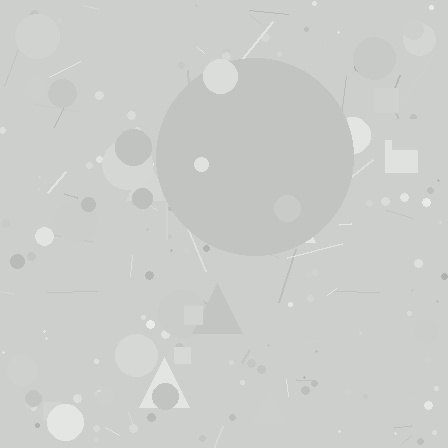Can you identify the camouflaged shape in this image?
The camouflaged shape is a circle.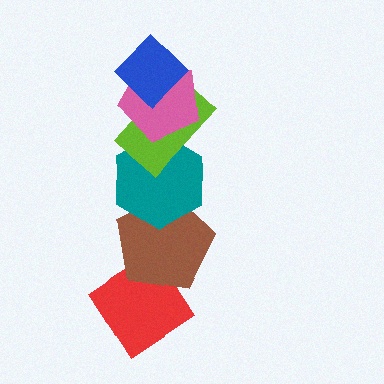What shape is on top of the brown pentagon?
The teal hexagon is on top of the brown pentagon.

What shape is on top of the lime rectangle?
The pink pentagon is on top of the lime rectangle.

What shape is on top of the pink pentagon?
The blue diamond is on top of the pink pentagon.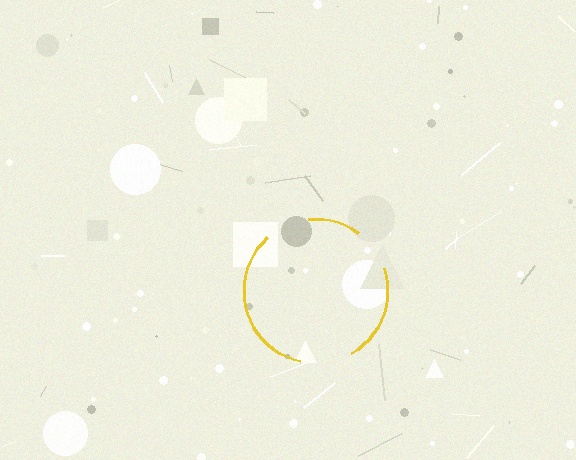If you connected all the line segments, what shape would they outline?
They would outline a circle.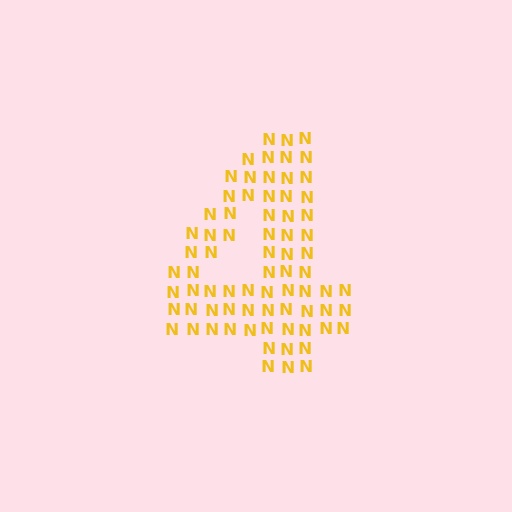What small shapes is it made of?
It is made of small letter N's.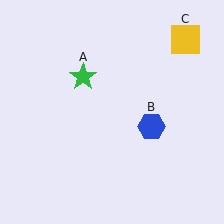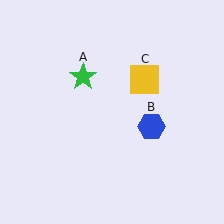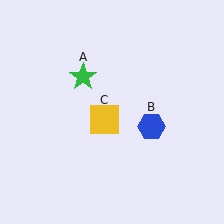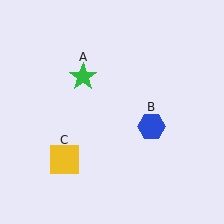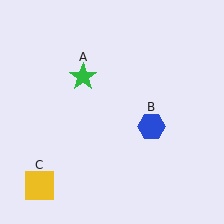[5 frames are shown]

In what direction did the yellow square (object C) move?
The yellow square (object C) moved down and to the left.